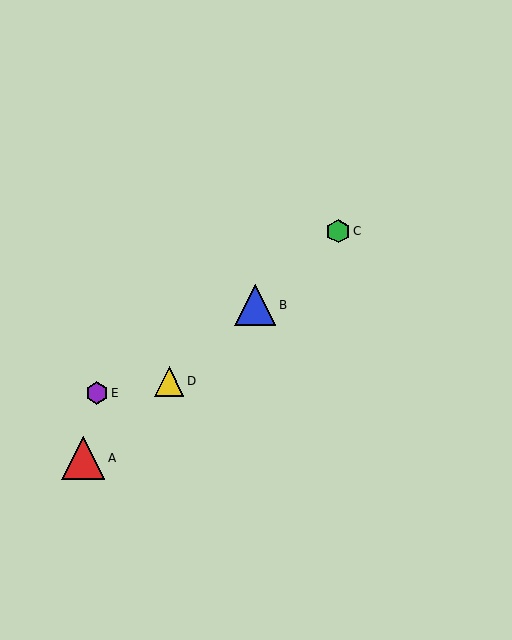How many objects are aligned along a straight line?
4 objects (A, B, C, D) are aligned along a straight line.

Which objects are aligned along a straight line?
Objects A, B, C, D are aligned along a straight line.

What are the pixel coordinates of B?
Object B is at (255, 305).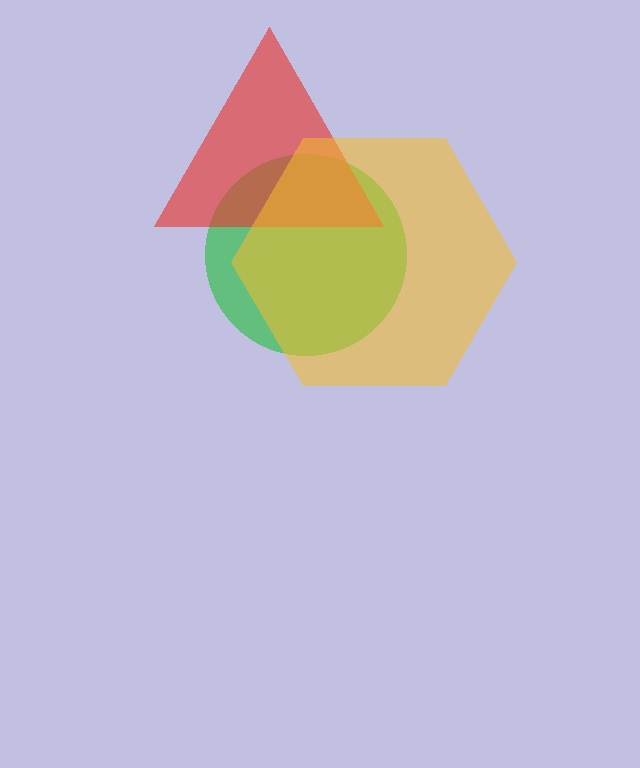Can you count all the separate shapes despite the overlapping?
Yes, there are 3 separate shapes.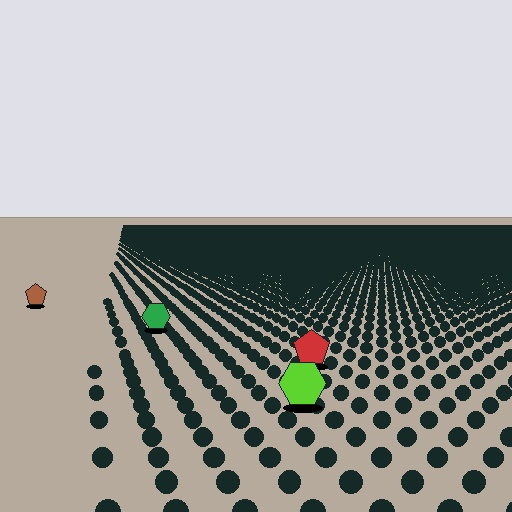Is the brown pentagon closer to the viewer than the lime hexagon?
No. The lime hexagon is closer — you can tell from the texture gradient: the ground texture is coarser near it.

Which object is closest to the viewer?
The lime hexagon is closest. The texture marks near it are larger and more spread out.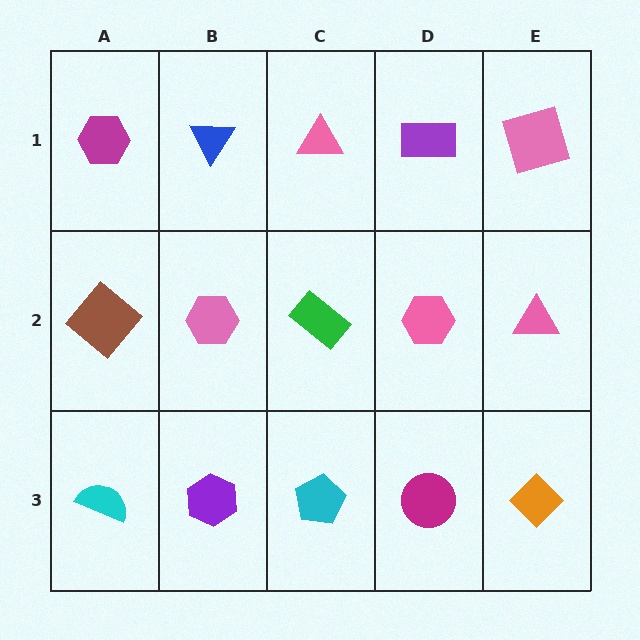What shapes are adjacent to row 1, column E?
A pink triangle (row 2, column E), a purple rectangle (row 1, column D).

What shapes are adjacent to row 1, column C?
A green rectangle (row 2, column C), a blue triangle (row 1, column B), a purple rectangle (row 1, column D).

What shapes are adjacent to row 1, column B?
A pink hexagon (row 2, column B), a magenta hexagon (row 1, column A), a pink triangle (row 1, column C).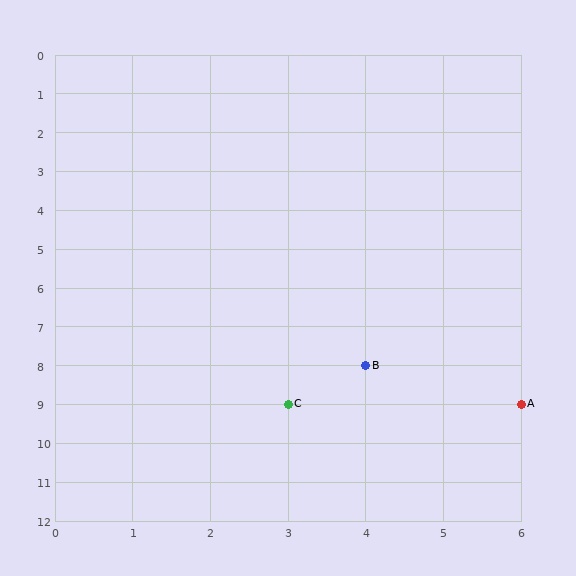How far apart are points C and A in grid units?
Points C and A are 3 columns apart.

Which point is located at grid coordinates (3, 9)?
Point C is at (3, 9).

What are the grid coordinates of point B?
Point B is at grid coordinates (4, 8).